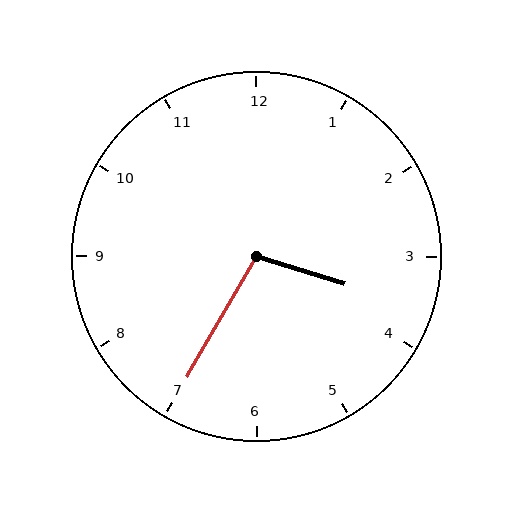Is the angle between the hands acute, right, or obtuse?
It is obtuse.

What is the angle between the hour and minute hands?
Approximately 102 degrees.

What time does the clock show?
3:35.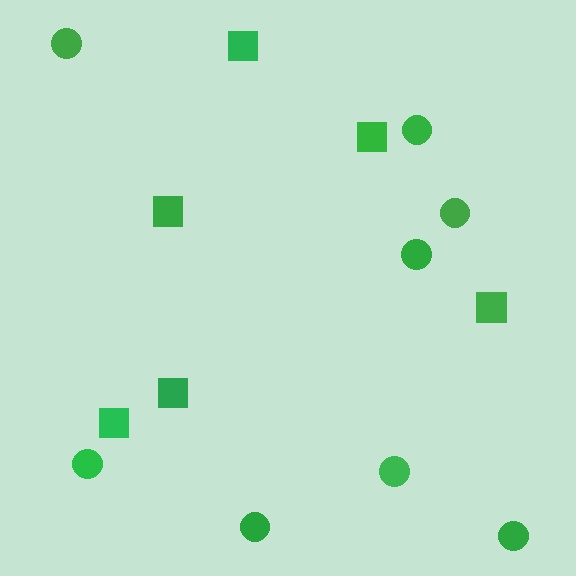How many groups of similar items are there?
There are 2 groups: one group of squares (6) and one group of circles (8).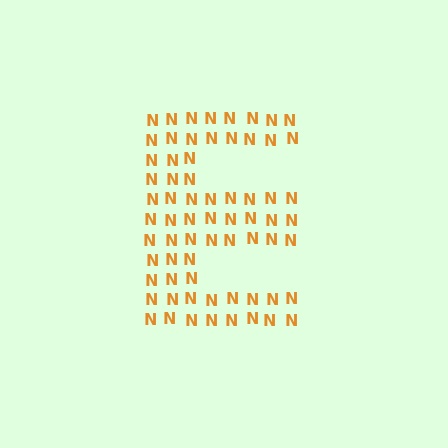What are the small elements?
The small elements are letter N's.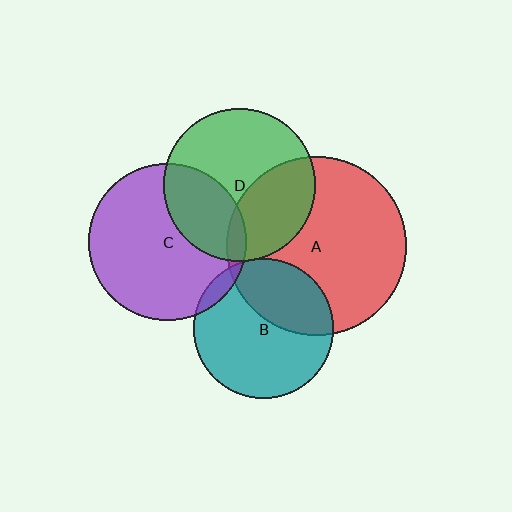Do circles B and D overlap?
Yes.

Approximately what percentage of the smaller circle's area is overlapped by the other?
Approximately 5%.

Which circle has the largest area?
Circle A (red).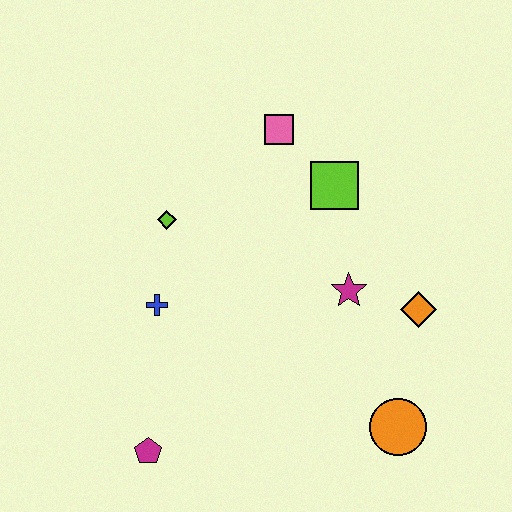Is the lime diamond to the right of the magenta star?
No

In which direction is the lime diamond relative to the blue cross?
The lime diamond is above the blue cross.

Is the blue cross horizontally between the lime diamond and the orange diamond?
No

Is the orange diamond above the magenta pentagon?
Yes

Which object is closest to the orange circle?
The orange diamond is closest to the orange circle.